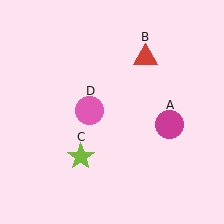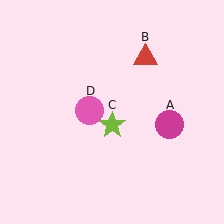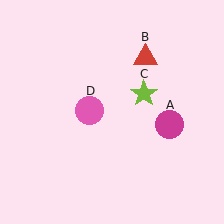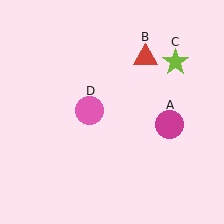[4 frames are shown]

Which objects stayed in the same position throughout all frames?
Magenta circle (object A) and red triangle (object B) and pink circle (object D) remained stationary.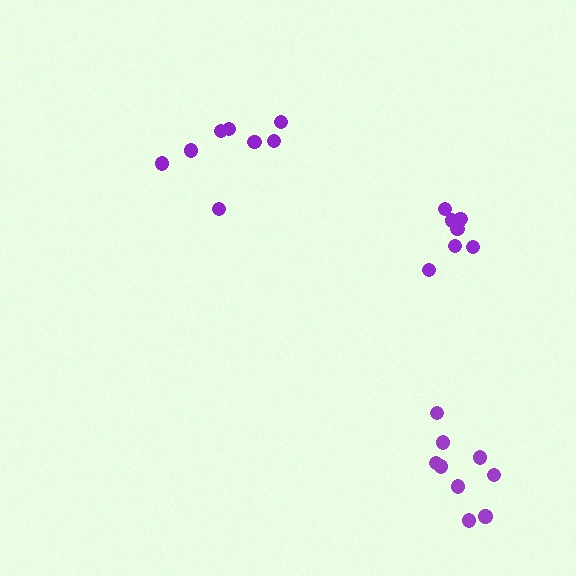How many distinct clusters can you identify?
There are 3 distinct clusters.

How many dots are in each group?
Group 1: 8 dots, Group 2: 9 dots, Group 3: 8 dots (25 total).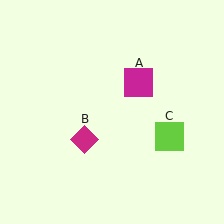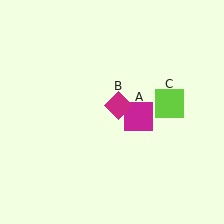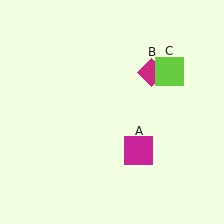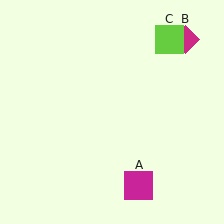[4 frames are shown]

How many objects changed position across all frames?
3 objects changed position: magenta square (object A), magenta diamond (object B), lime square (object C).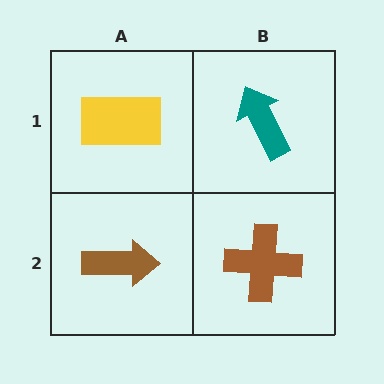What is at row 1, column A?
A yellow rectangle.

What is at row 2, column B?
A brown cross.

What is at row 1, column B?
A teal arrow.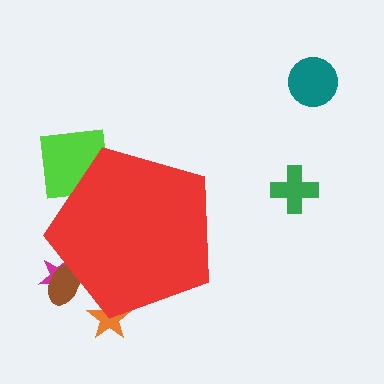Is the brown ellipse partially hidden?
Yes, the brown ellipse is partially hidden behind the red pentagon.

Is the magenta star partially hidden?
Yes, the magenta star is partially hidden behind the red pentagon.